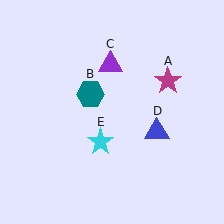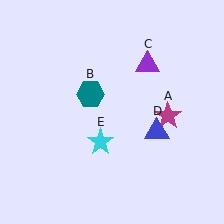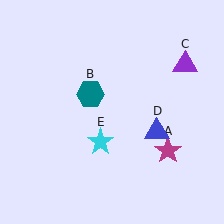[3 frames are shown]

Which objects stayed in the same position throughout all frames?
Teal hexagon (object B) and blue triangle (object D) and cyan star (object E) remained stationary.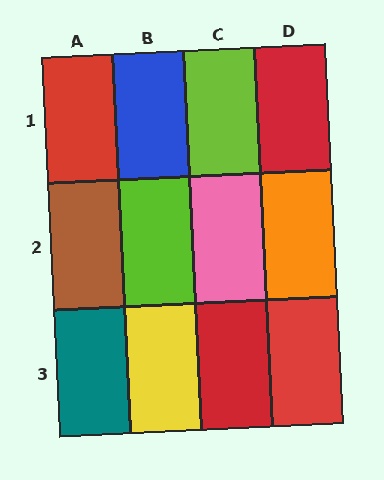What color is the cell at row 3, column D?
Red.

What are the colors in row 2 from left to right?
Brown, lime, pink, orange.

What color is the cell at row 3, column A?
Teal.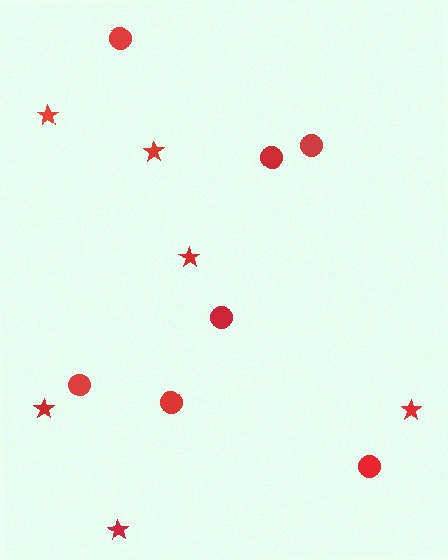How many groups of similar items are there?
There are 2 groups: one group of circles (7) and one group of stars (6).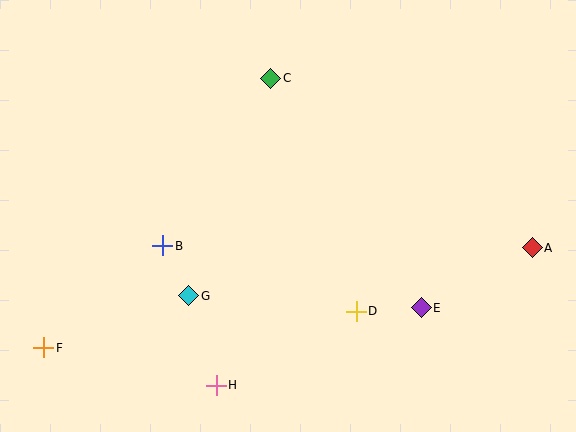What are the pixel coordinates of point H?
Point H is at (216, 385).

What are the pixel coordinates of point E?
Point E is at (421, 308).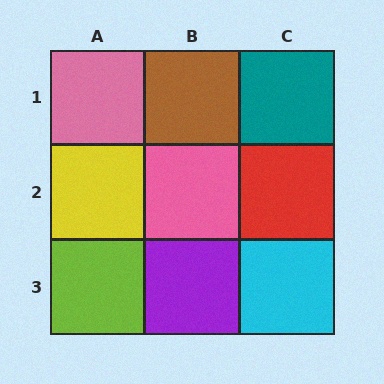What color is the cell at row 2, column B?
Pink.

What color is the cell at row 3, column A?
Lime.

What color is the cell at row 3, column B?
Purple.